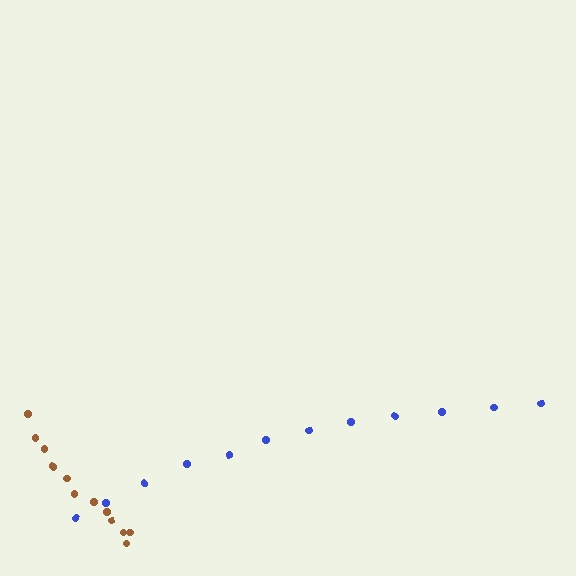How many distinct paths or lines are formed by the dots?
There are 2 distinct paths.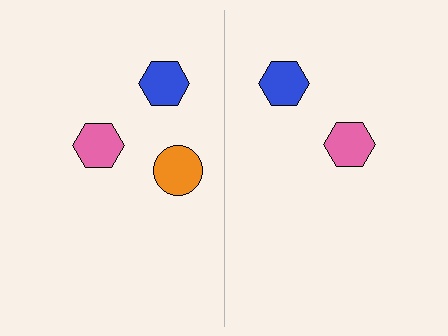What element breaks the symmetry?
A orange circle is missing from the right side.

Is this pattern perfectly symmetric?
No, the pattern is not perfectly symmetric. A orange circle is missing from the right side.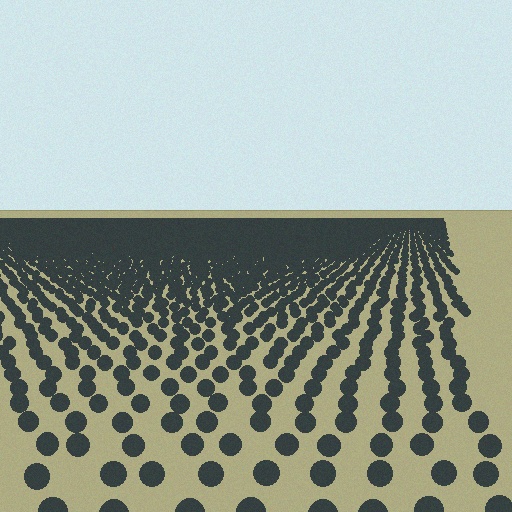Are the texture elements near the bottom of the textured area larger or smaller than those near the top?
Larger. Near the bottom, elements are closer to the viewer and appear at a bigger on-screen size.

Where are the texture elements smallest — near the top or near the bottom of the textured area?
Near the top.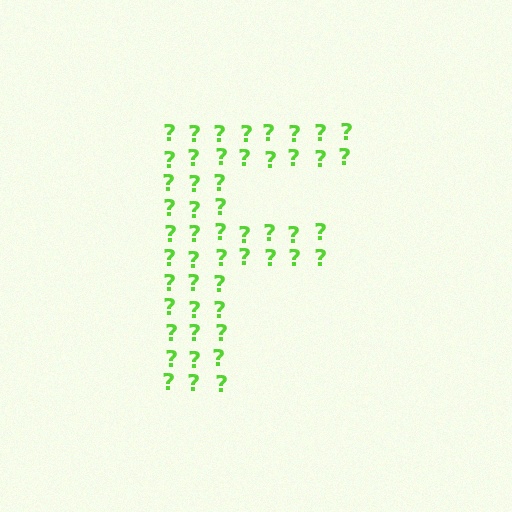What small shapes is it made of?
It is made of small question marks.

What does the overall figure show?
The overall figure shows the letter F.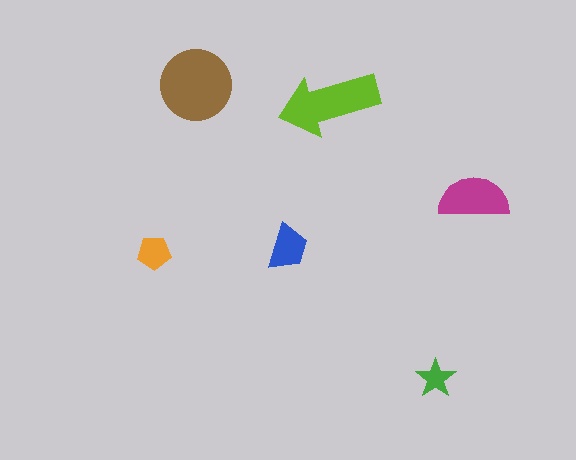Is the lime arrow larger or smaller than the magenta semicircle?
Larger.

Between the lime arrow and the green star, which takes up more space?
The lime arrow.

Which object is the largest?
The brown circle.